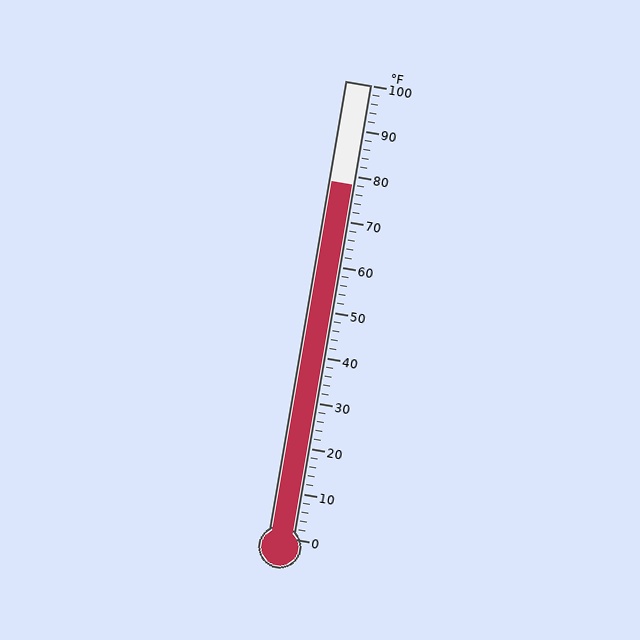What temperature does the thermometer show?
The thermometer shows approximately 78°F.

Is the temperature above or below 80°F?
The temperature is below 80°F.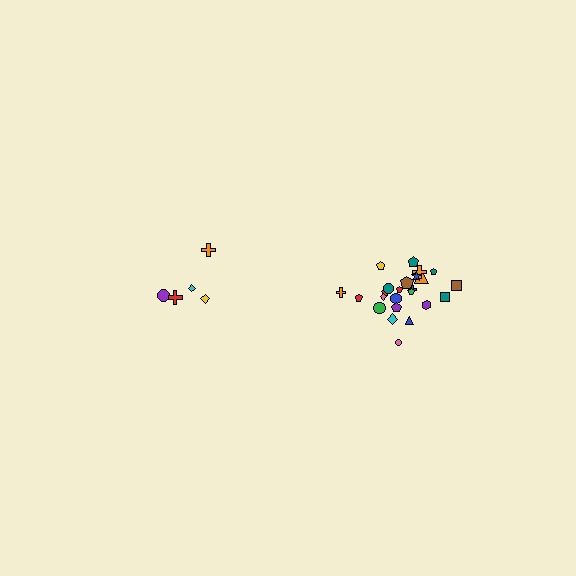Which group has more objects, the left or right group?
The right group.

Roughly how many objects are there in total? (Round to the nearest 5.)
Roughly 30 objects in total.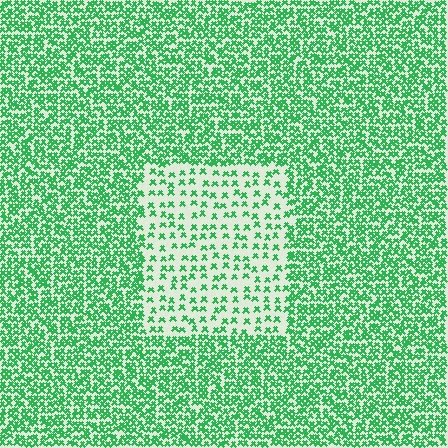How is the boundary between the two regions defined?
The boundary is defined by a change in element density (approximately 2.5x ratio). All elements are the same color, size, and shape.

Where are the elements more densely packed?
The elements are more densely packed outside the rectangle boundary.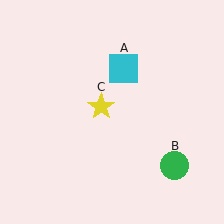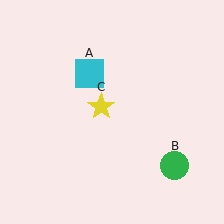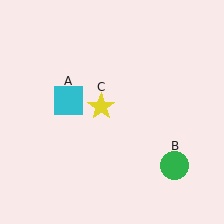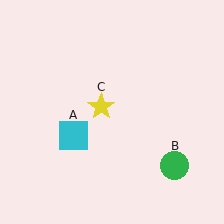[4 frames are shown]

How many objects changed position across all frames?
1 object changed position: cyan square (object A).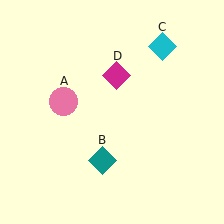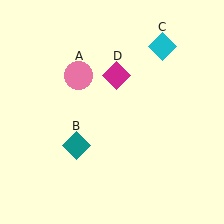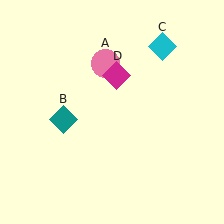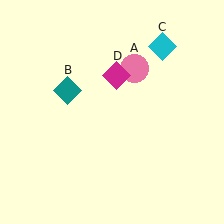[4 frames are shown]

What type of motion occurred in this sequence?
The pink circle (object A), teal diamond (object B) rotated clockwise around the center of the scene.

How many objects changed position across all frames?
2 objects changed position: pink circle (object A), teal diamond (object B).